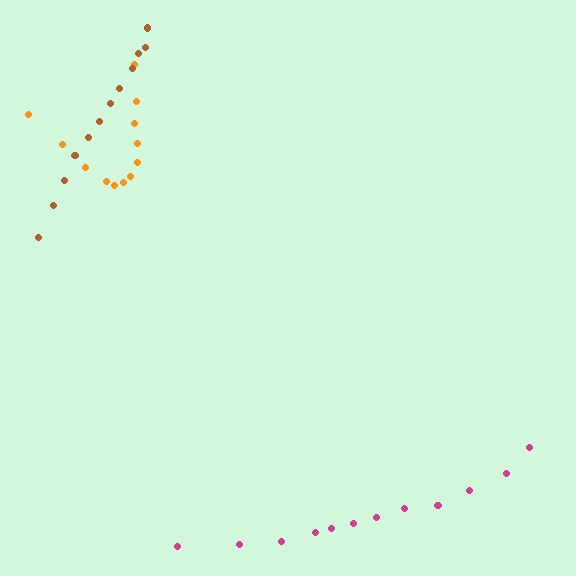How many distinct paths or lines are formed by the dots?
There are 3 distinct paths.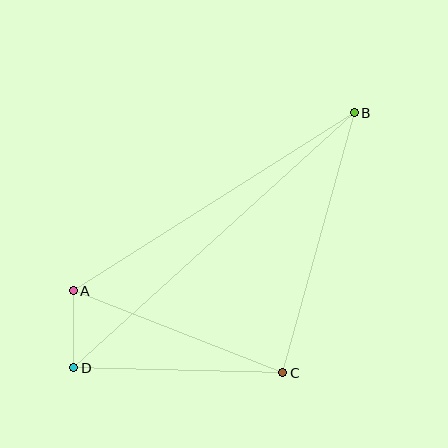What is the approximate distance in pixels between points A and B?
The distance between A and B is approximately 333 pixels.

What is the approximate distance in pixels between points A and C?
The distance between A and C is approximately 225 pixels.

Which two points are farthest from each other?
Points B and D are farthest from each other.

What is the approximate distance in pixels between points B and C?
The distance between B and C is approximately 269 pixels.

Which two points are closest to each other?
Points A and D are closest to each other.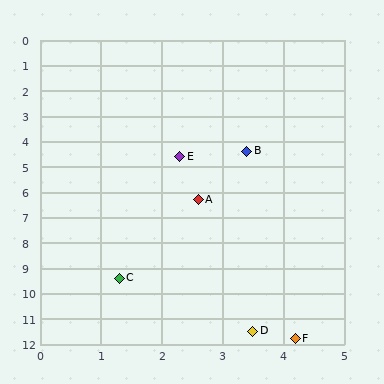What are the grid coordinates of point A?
Point A is at approximately (2.6, 6.3).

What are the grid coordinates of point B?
Point B is at approximately (3.4, 4.4).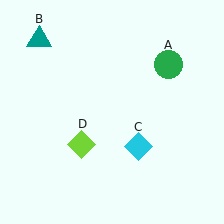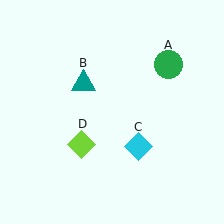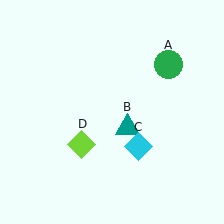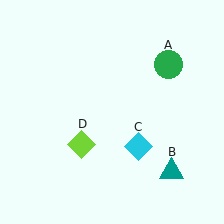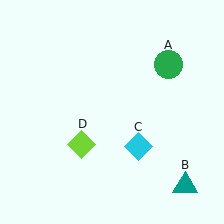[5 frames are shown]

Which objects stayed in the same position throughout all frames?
Green circle (object A) and cyan diamond (object C) and lime diamond (object D) remained stationary.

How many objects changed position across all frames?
1 object changed position: teal triangle (object B).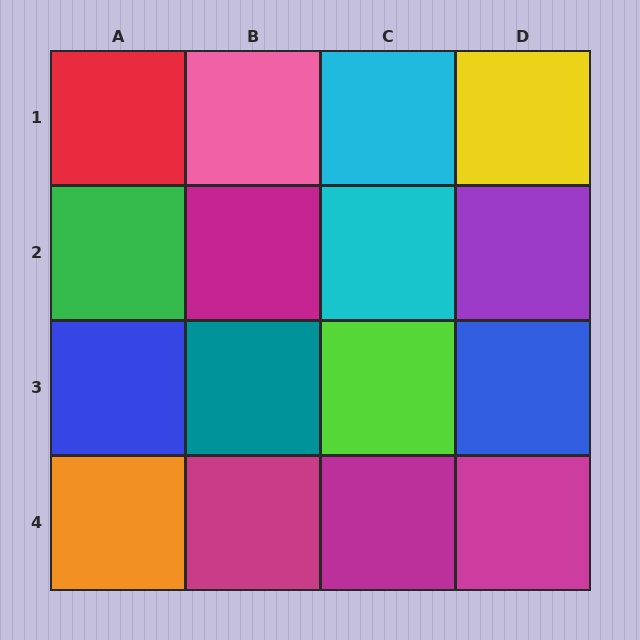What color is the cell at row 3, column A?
Blue.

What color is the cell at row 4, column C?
Magenta.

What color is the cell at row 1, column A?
Red.